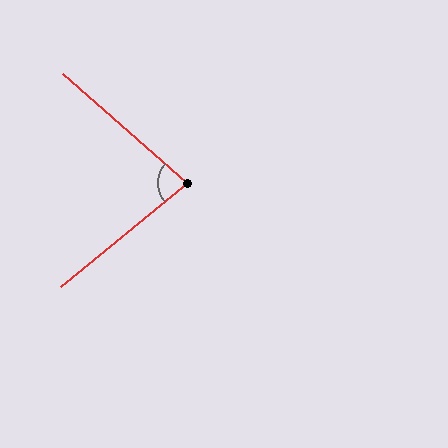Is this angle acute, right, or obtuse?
It is acute.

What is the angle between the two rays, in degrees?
Approximately 80 degrees.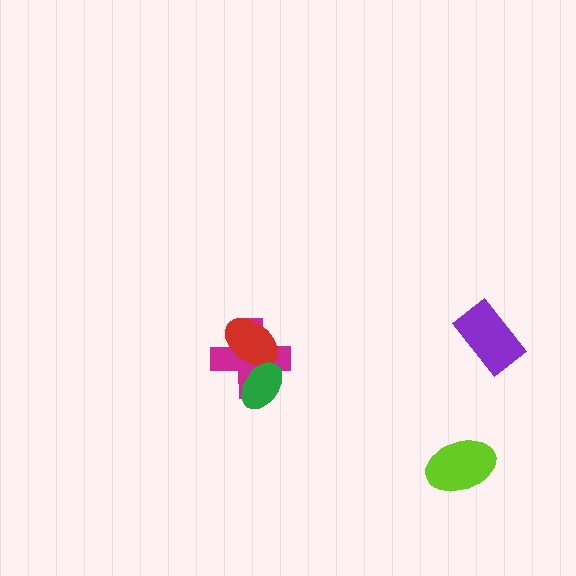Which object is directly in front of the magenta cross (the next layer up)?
The red ellipse is directly in front of the magenta cross.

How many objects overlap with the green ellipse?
2 objects overlap with the green ellipse.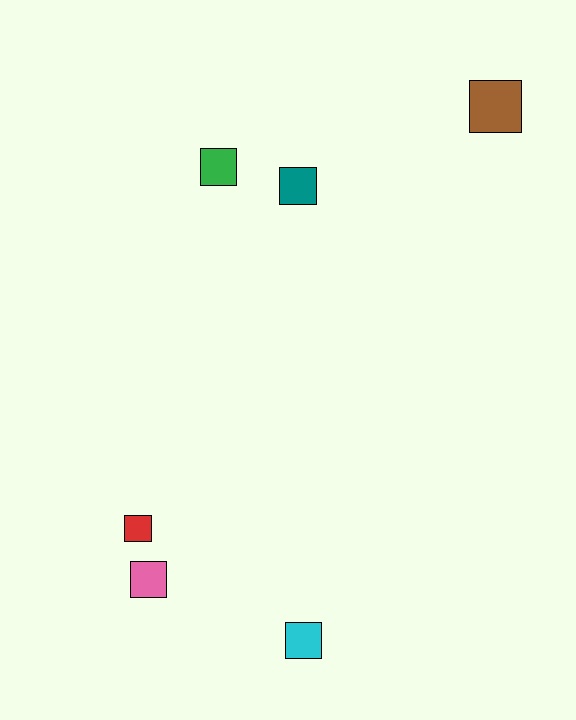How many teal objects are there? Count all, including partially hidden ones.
There is 1 teal object.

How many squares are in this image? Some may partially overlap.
There are 6 squares.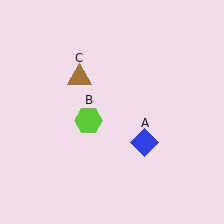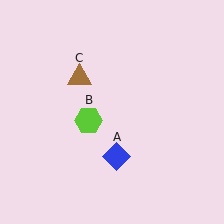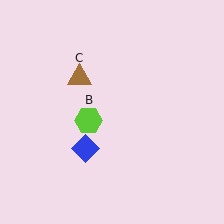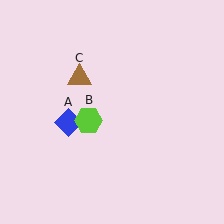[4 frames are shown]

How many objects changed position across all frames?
1 object changed position: blue diamond (object A).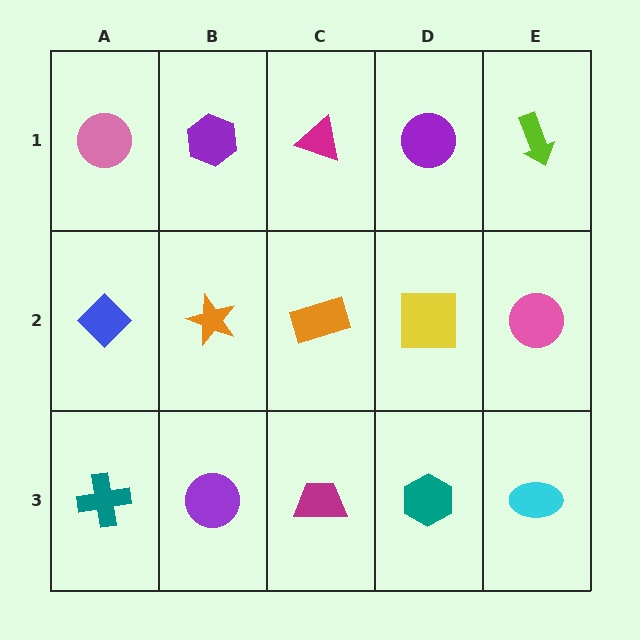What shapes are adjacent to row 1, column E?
A pink circle (row 2, column E), a purple circle (row 1, column D).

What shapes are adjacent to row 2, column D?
A purple circle (row 1, column D), a teal hexagon (row 3, column D), an orange rectangle (row 2, column C), a pink circle (row 2, column E).